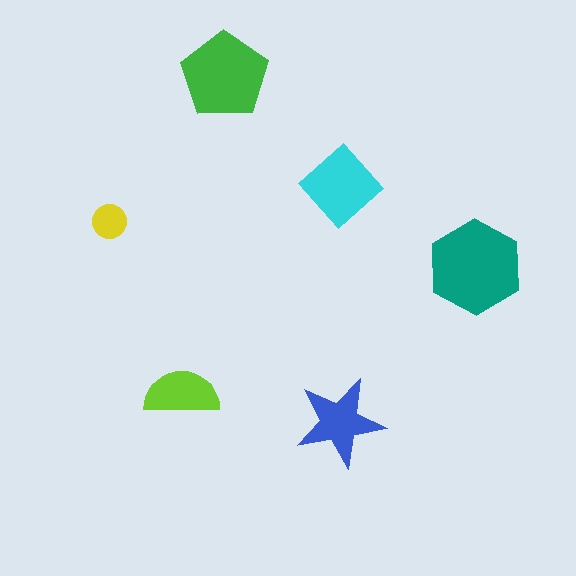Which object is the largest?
The teal hexagon.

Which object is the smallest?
The yellow circle.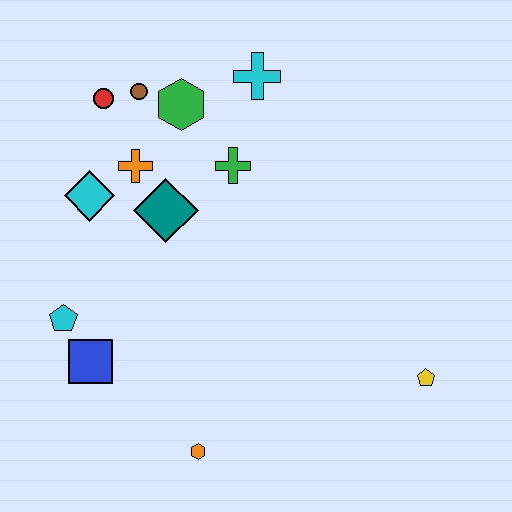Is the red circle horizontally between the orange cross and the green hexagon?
No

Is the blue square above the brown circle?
No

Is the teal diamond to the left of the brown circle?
No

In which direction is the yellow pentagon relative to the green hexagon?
The yellow pentagon is below the green hexagon.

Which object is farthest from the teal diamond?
The yellow pentagon is farthest from the teal diamond.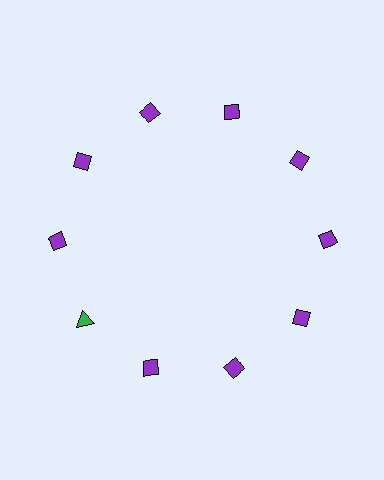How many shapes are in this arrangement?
There are 10 shapes arranged in a ring pattern.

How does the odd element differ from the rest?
It differs in both color (green instead of purple) and shape (triangle instead of diamond).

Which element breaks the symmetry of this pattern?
The green triangle at roughly the 8 o'clock position breaks the symmetry. All other shapes are purple diamonds.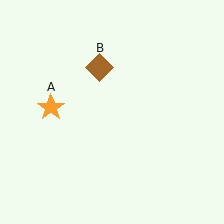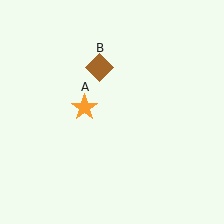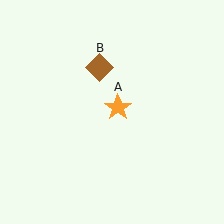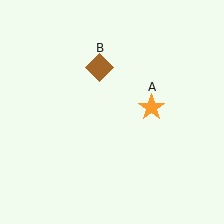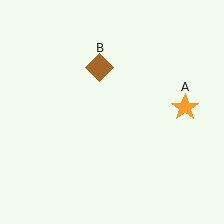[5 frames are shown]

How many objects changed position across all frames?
1 object changed position: orange star (object A).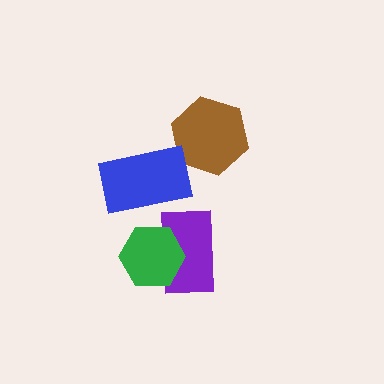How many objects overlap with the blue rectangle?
0 objects overlap with the blue rectangle.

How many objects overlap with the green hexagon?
1 object overlaps with the green hexagon.